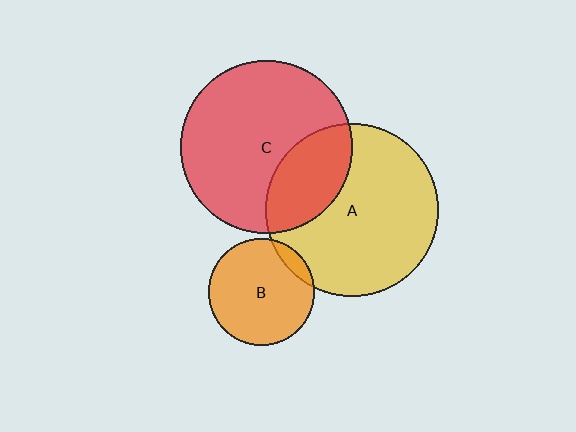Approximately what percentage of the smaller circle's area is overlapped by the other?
Approximately 25%.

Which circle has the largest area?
Circle A (yellow).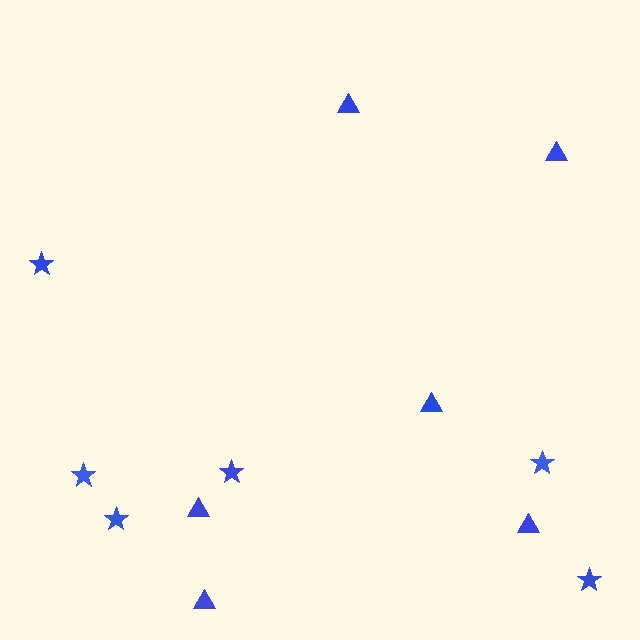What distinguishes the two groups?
There are 2 groups: one group of triangles (6) and one group of stars (6).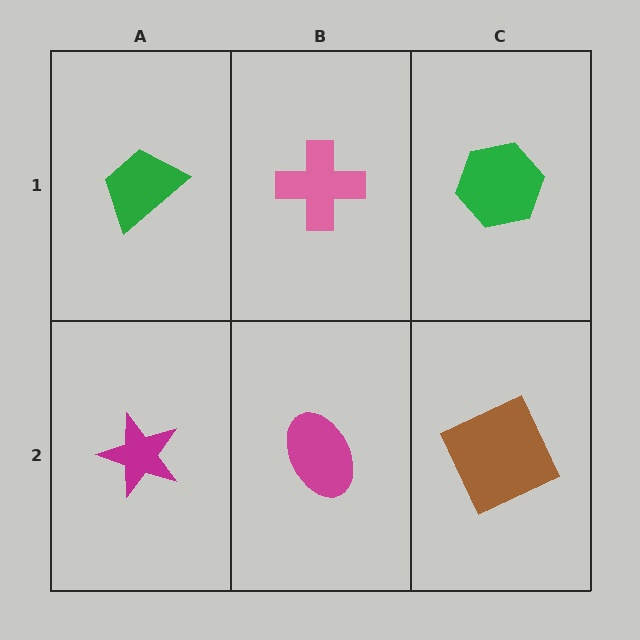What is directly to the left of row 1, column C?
A pink cross.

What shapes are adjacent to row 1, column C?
A brown square (row 2, column C), a pink cross (row 1, column B).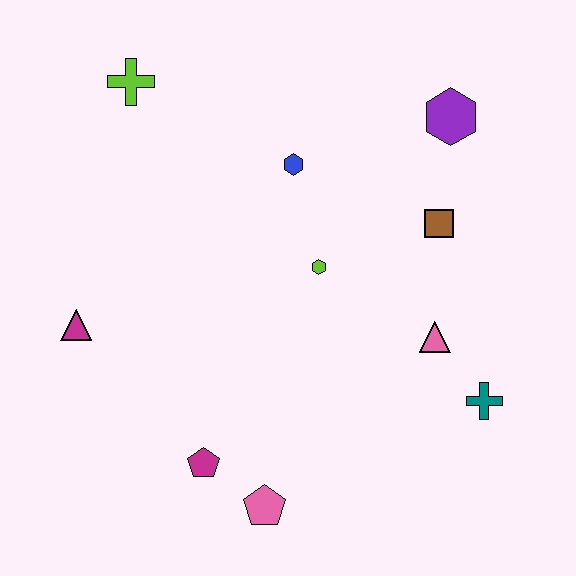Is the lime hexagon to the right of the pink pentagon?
Yes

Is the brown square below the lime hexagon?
No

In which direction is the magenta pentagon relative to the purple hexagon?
The magenta pentagon is below the purple hexagon.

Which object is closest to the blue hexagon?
The lime hexagon is closest to the blue hexagon.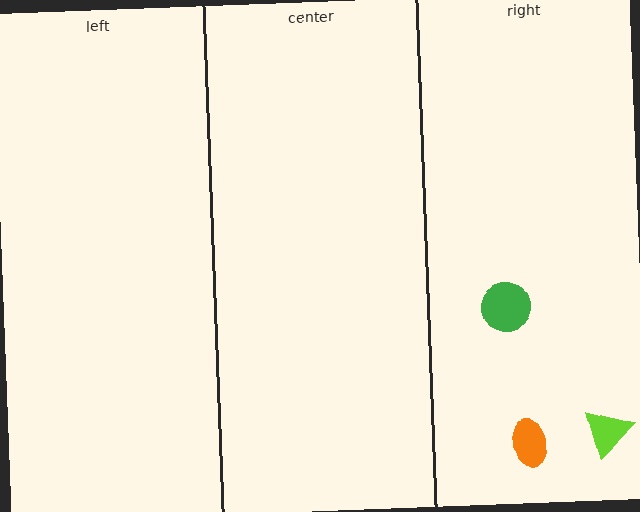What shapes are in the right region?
The orange ellipse, the green circle, the lime triangle.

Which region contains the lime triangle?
The right region.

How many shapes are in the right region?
3.